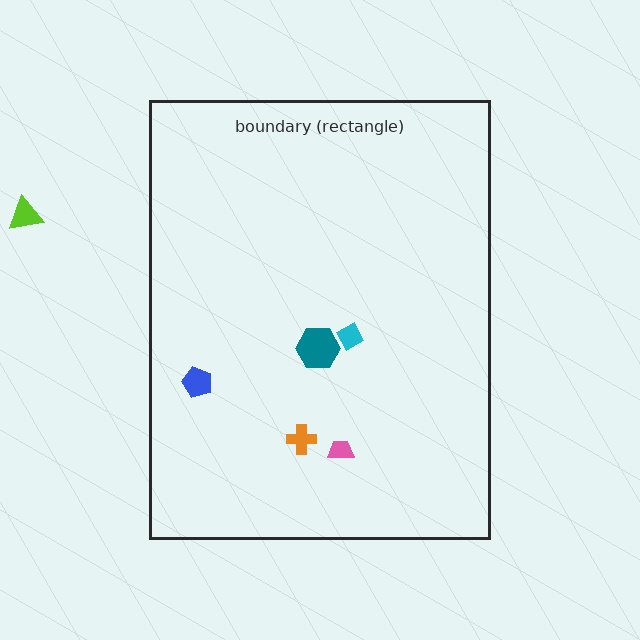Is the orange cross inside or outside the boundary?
Inside.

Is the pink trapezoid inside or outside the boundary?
Inside.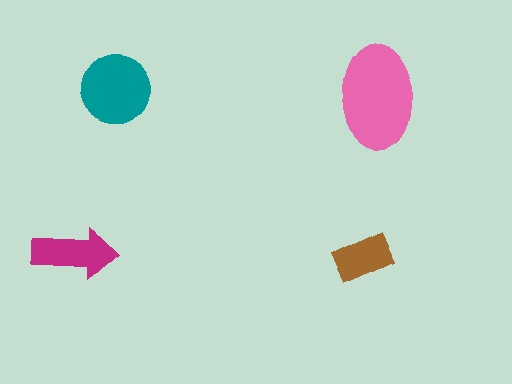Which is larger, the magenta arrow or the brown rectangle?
The magenta arrow.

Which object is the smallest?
The brown rectangle.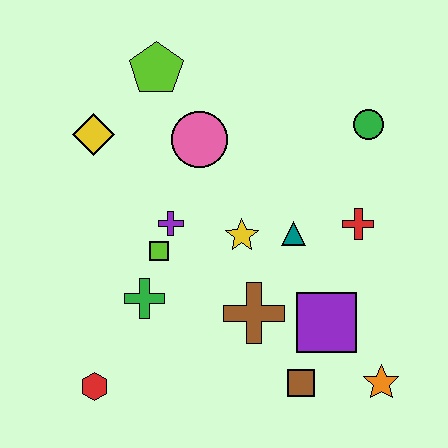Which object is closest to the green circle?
The red cross is closest to the green circle.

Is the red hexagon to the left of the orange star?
Yes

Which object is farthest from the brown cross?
The lime pentagon is farthest from the brown cross.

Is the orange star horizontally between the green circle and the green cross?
No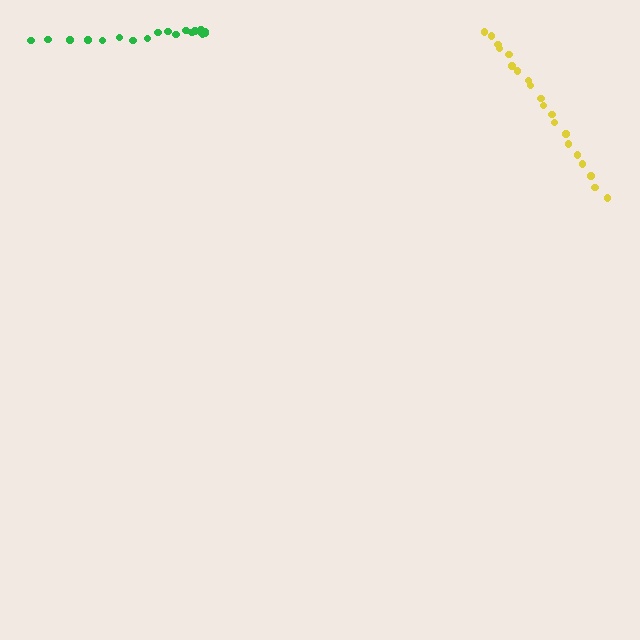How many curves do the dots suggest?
There are 2 distinct paths.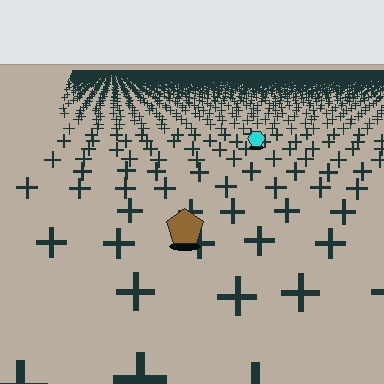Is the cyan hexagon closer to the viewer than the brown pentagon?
No. The brown pentagon is closer — you can tell from the texture gradient: the ground texture is coarser near it.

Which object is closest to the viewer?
The brown pentagon is closest. The texture marks near it are larger and more spread out.